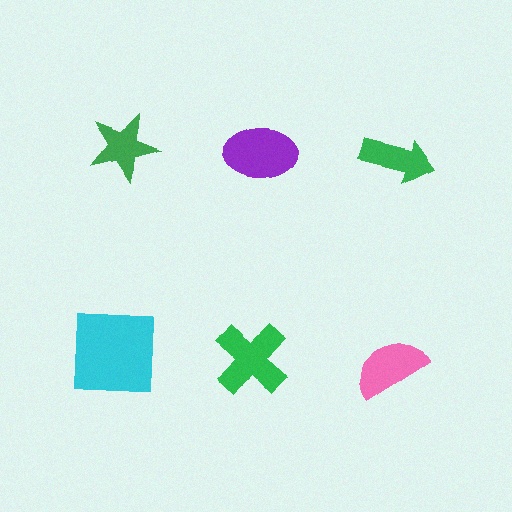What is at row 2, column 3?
A pink semicircle.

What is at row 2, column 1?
A cyan square.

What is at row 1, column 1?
A green star.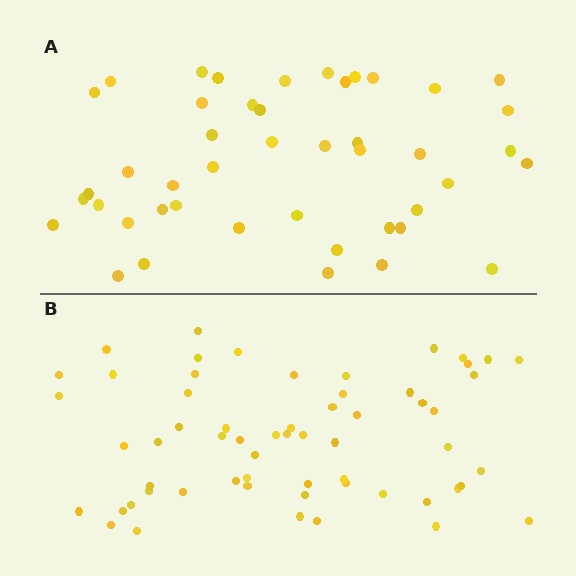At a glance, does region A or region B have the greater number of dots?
Region B (the bottom region) has more dots.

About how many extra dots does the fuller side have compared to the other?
Region B has approximately 15 more dots than region A.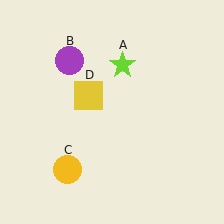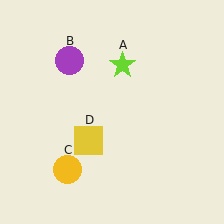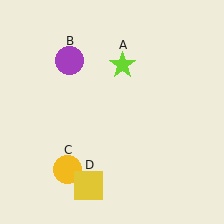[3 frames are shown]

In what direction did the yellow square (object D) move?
The yellow square (object D) moved down.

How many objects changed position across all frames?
1 object changed position: yellow square (object D).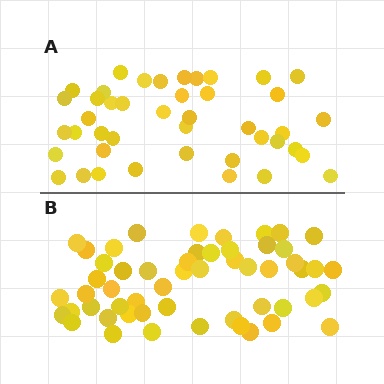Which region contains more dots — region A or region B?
Region B (the bottom region) has more dots.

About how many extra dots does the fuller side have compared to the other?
Region B has roughly 12 or so more dots than region A.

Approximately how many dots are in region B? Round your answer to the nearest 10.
About 50 dots. (The exact count is 54, which rounds to 50.)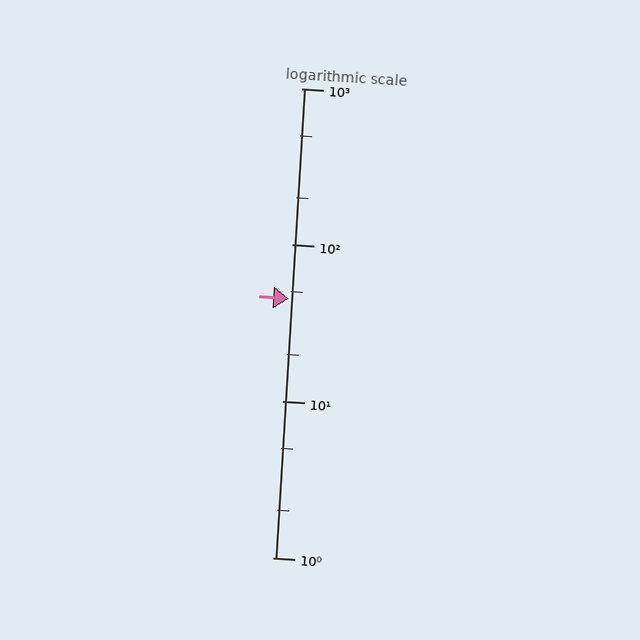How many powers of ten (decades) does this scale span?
The scale spans 3 decades, from 1 to 1000.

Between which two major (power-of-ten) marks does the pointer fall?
The pointer is between 10 and 100.